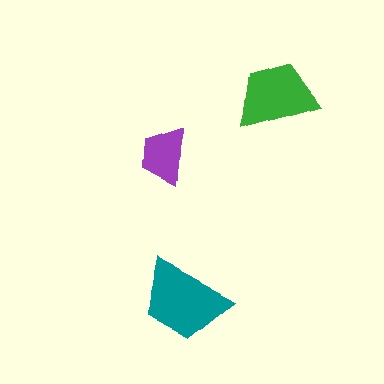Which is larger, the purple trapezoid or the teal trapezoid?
The teal one.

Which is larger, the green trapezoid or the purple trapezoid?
The green one.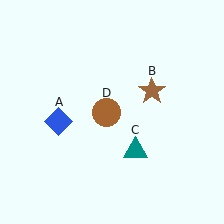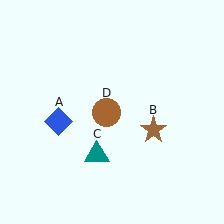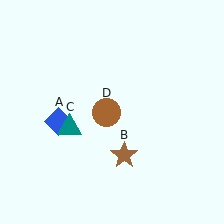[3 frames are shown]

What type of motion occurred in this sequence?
The brown star (object B), teal triangle (object C) rotated clockwise around the center of the scene.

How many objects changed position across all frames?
2 objects changed position: brown star (object B), teal triangle (object C).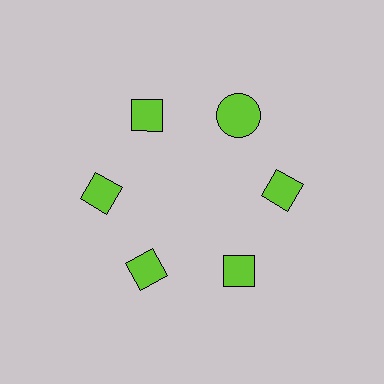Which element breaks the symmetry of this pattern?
The lime circle at roughly the 1 o'clock position breaks the symmetry. All other shapes are lime diamonds.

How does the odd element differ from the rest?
It has a different shape: circle instead of diamond.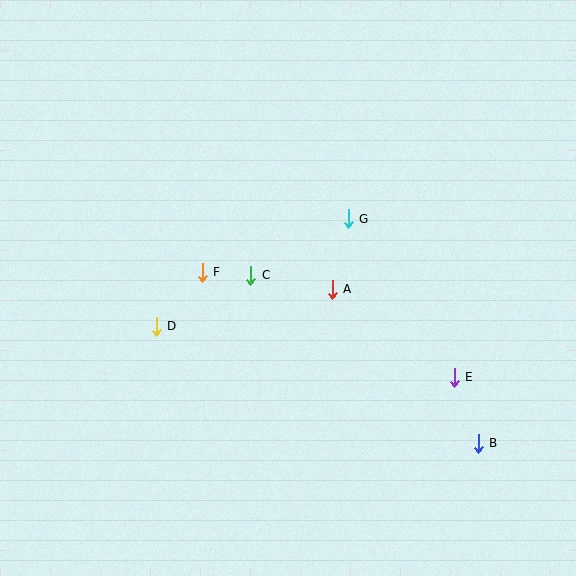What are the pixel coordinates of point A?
Point A is at (332, 289).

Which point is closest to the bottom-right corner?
Point B is closest to the bottom-right corner.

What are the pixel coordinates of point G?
Point G is at (348, 219).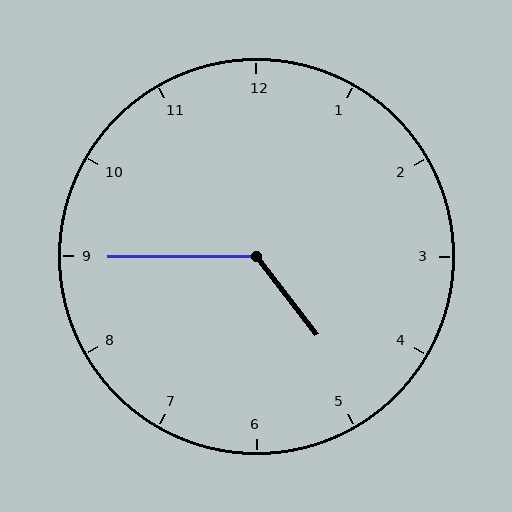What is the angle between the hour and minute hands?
Approximately 128 degrees.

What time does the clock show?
4:45.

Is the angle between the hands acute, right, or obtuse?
It is obtuse.